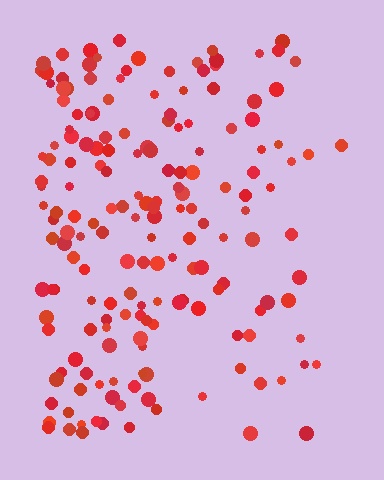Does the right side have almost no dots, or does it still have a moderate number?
Still a moderate number, just noticeably fewer than the left.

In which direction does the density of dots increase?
From right to left, with the left side densest.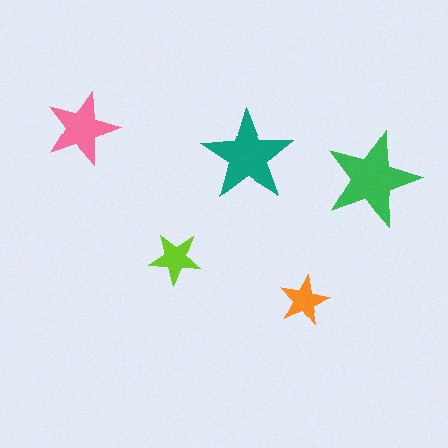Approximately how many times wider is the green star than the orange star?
About 2 times wider.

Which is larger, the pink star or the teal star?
The teal one.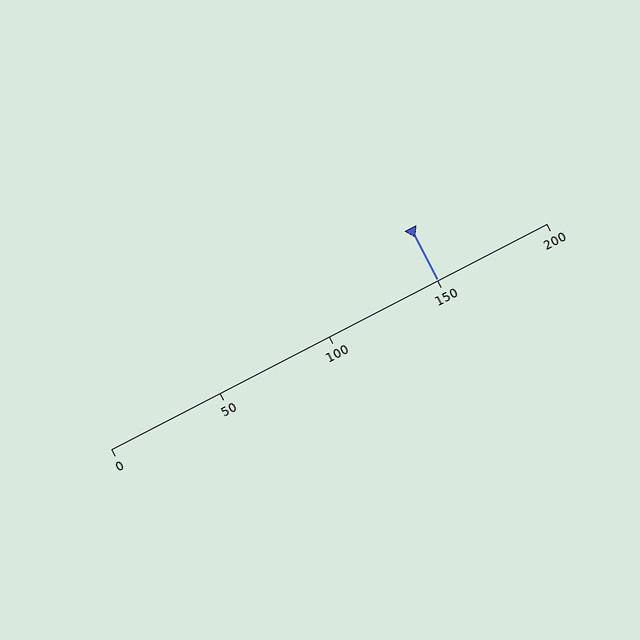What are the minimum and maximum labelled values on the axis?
The axis runs from 0 to 200.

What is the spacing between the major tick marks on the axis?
The major ticks are spaced 50 apart.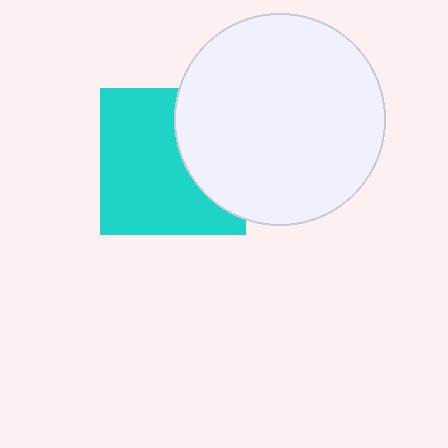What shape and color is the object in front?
The object in front is a white circle.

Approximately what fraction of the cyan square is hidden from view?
Roughly 35% of the cyan square is hidden behind the white circle.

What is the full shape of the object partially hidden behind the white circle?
The partially hidden object is a cyan square.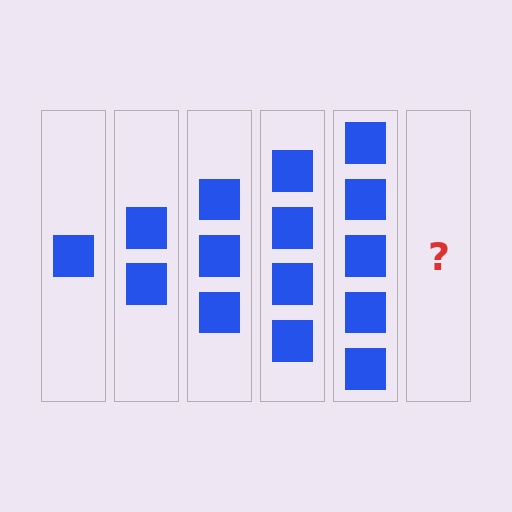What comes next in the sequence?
The next element should be 6 squares.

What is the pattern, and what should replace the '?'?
The pattern is that each step adds one more square. The '?' should be 6 squares.